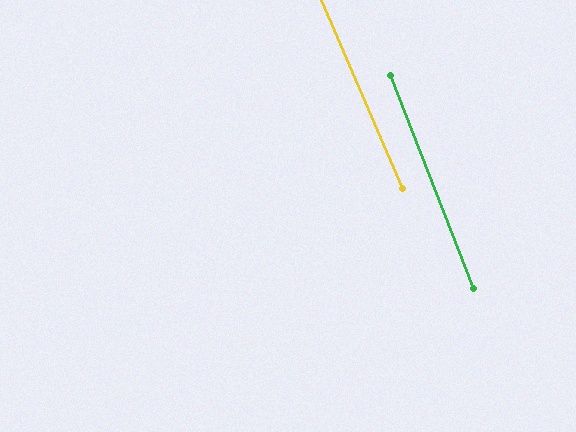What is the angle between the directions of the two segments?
Approximately 2 degrees.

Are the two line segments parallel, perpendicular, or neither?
Parallel — their directions differ by only 2.0°.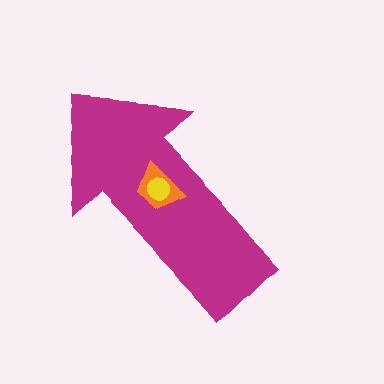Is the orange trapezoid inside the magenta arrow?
Yes.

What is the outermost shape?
The magenta arrow.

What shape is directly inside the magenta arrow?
The orange trapezoid.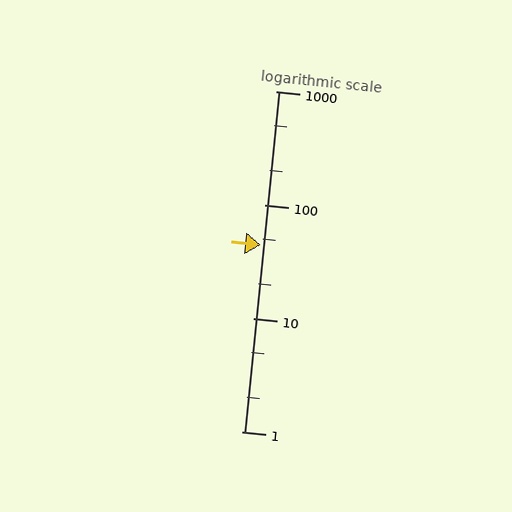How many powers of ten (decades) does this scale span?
The scale spans 3 decades, from 1 to 1000.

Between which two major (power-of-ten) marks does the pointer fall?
The pointer is between 10 and 100.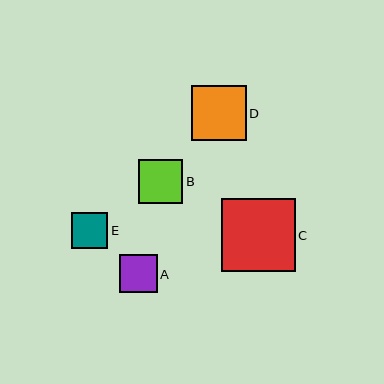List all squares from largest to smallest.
From largest to smallest: C, D, B, A, E.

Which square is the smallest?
Square E is the smallest with a size of approximately 36 pixels.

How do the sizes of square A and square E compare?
Square A and square E are approximately the same size.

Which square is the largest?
Square C is the largest with a size of approximately 74 pixels.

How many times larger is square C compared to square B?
Square C is approximately 1.7 times the size of square B.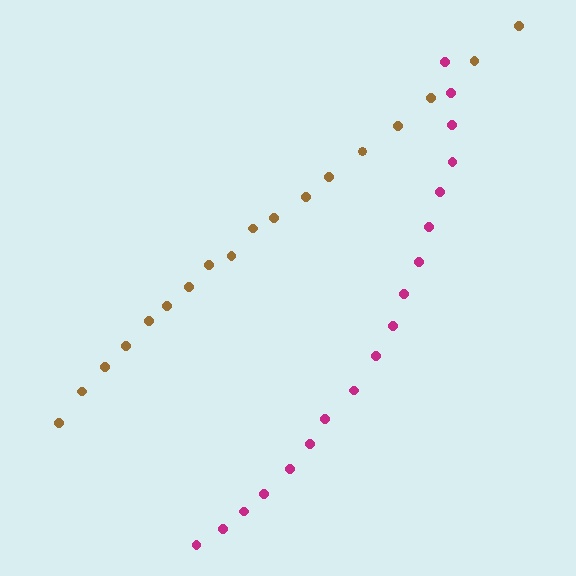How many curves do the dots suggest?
There are 2 distinct paths.